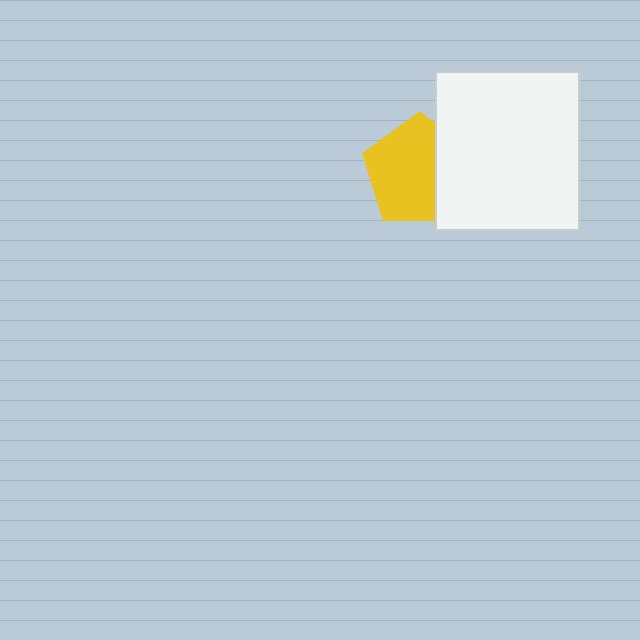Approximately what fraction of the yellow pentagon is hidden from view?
Roughly 31% of the yellow pentagon is hidden behind the white rectangle.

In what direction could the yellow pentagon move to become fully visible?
The yellow pentagon could move left. That would shift it out from behind the white rectangle entirely.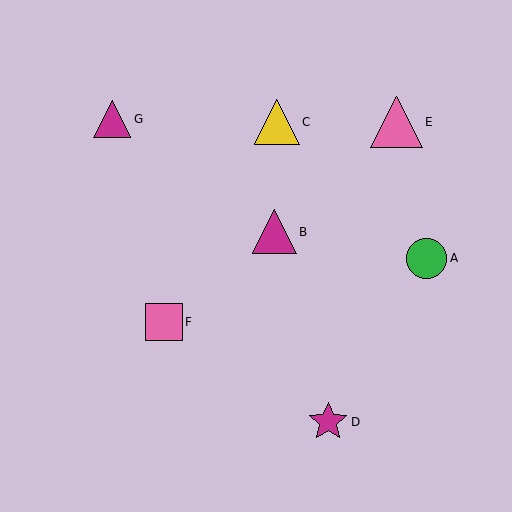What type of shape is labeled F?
Shape F is a pink square.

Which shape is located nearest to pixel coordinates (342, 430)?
The magenta star (labeled D) at (328, 422) is nearest to that location.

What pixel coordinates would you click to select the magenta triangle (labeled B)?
Click at (274, 232) to select the magenta triangle B.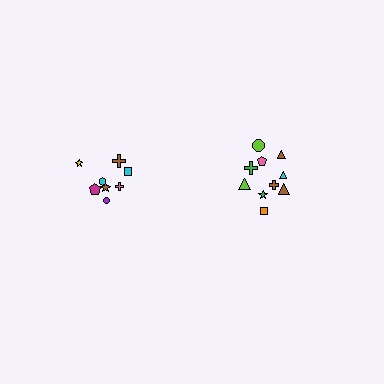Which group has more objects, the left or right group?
The right group.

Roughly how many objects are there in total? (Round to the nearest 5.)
Roughly 20 objects in total.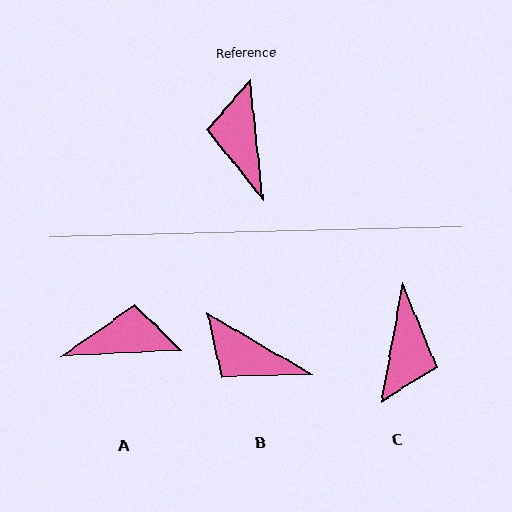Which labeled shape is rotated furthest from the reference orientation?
C, about 164 degrees away.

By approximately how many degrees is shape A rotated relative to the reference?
Approximately 93 degrees clockwise.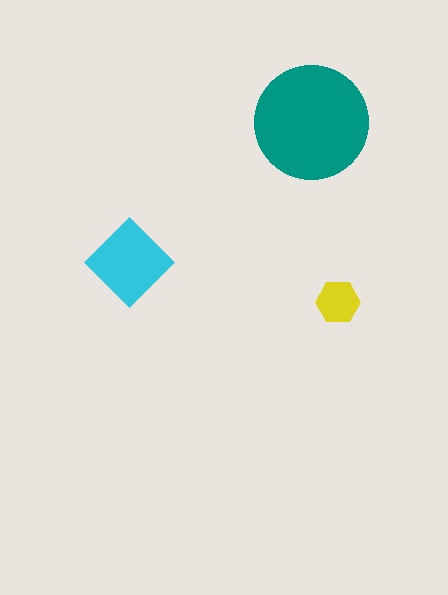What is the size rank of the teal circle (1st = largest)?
1st.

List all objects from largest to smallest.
The teal circle, the cyan diamond, the yellow hexagon.